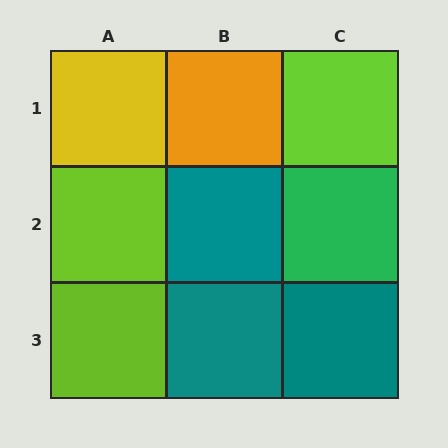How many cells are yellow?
1 cell is yellow.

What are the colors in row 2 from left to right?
Lime, teal, green.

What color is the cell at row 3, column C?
Teal.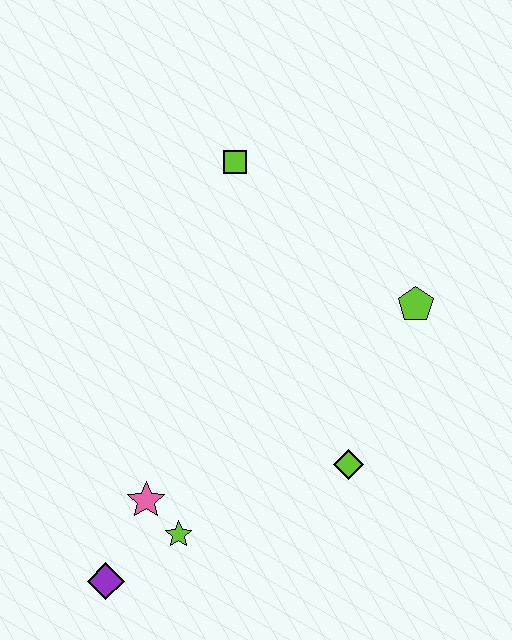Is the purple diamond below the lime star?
Yes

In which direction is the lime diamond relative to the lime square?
The lime diamond is below the lime square.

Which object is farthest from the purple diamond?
The lime square is farthest from the purple diamond.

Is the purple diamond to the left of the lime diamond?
Yes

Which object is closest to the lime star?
The pink star is closest to the lime star.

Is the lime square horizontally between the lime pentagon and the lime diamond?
No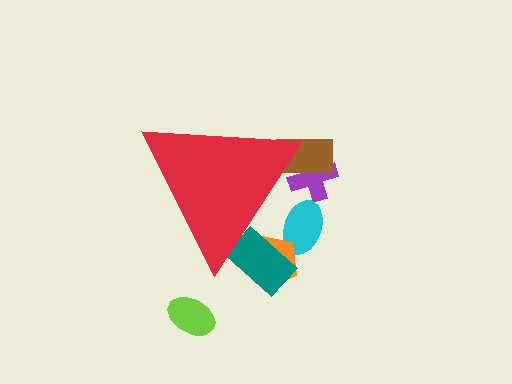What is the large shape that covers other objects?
A red triangle.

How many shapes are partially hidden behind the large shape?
5 shapes are partially hidden.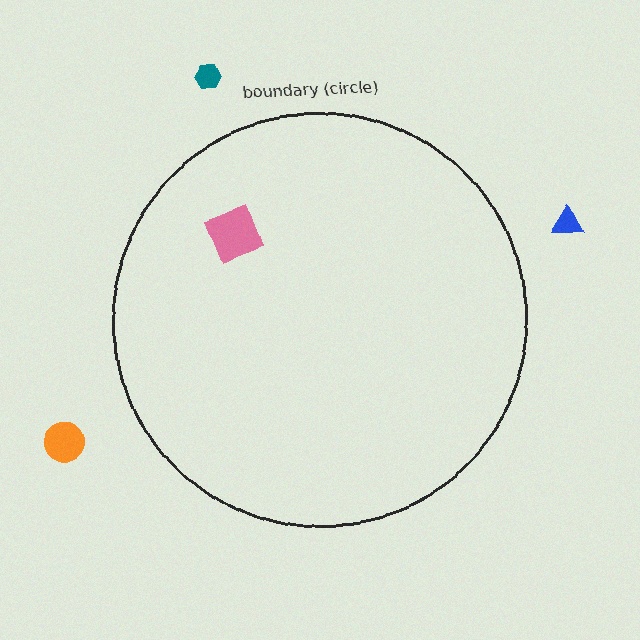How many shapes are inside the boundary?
1 inside, 3 outside.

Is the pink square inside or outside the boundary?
Inside.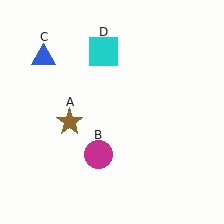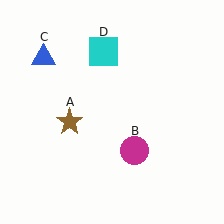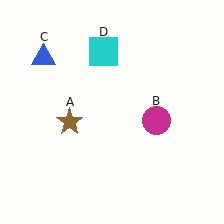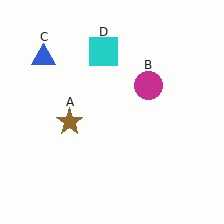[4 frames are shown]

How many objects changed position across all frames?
1 object changed position: magenta circle (object B).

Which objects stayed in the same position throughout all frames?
Brown star (object A) and blue triangle (object C) and cyan square (object D) remained stationary.